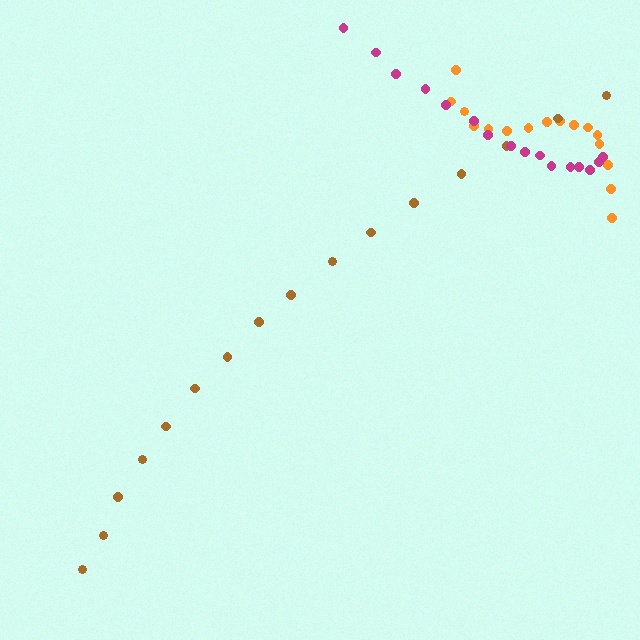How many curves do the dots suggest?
There are 3 distinct paths.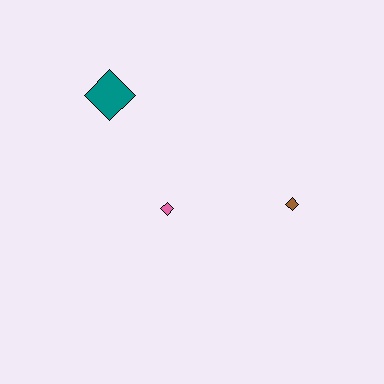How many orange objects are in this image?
There are no orange objects.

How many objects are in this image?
There are 3 objects.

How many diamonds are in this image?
There are 3 diamonds.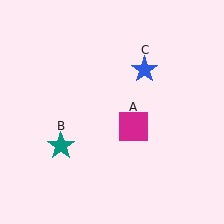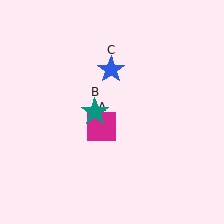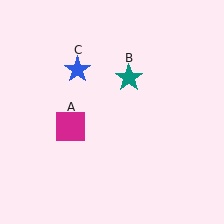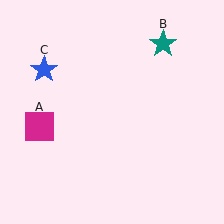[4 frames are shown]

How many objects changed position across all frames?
3 objects changed position: magenta square (object A), teal star (object B), blue star (object C).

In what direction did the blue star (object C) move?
The blue star (object C) moved left.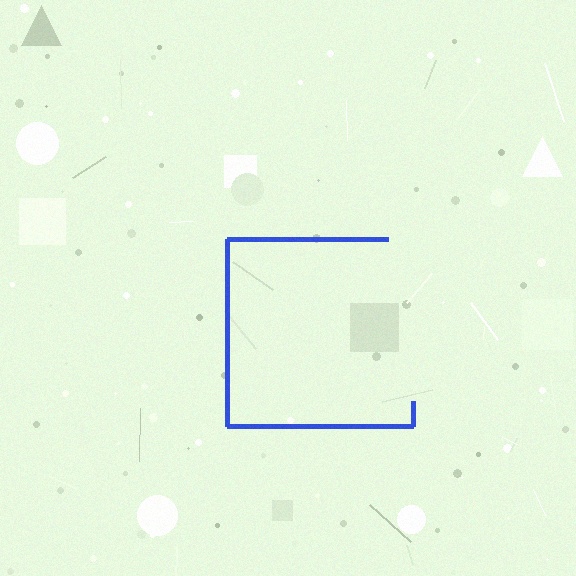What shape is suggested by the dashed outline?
The dashed outline suggests a square.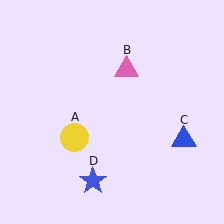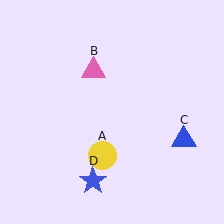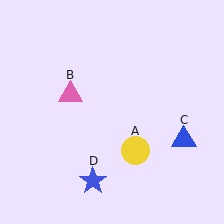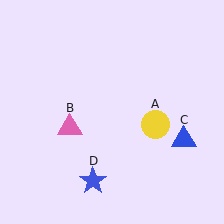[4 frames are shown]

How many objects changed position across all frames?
2 objects changed position: yellow circle (object A), pink triangle (object B).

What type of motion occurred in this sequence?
The yellow circle (object A), pink triangle (object B) rotated counterclockwise around the center of the scene.